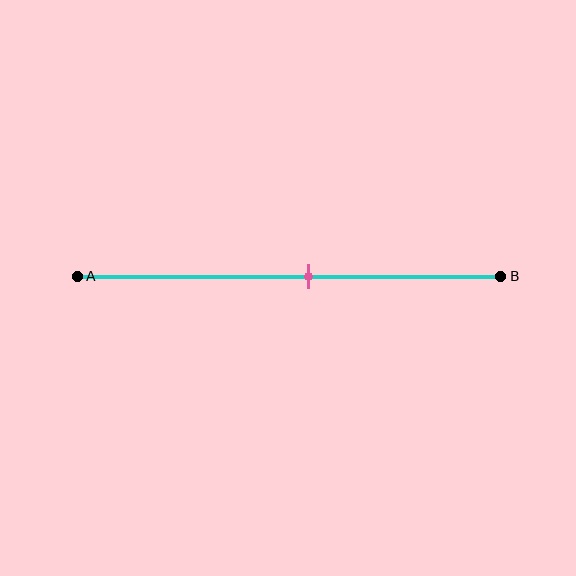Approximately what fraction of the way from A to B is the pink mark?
The pink mark is approximately 55% of the way from A to B.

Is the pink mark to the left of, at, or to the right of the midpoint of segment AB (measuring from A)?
The pink mark is to the right of the midpoint of segment AB.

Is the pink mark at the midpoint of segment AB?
No, the mark is at about 55% from A, not at the 50% midpoint.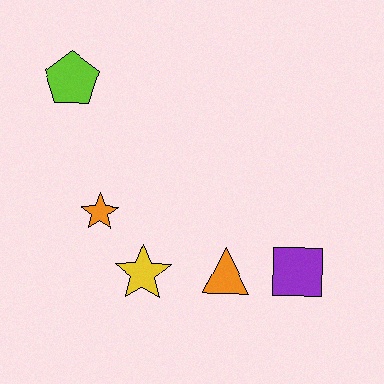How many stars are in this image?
There are 2 stars.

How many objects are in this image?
There are 5 objects.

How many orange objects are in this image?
There are 2 orange objects.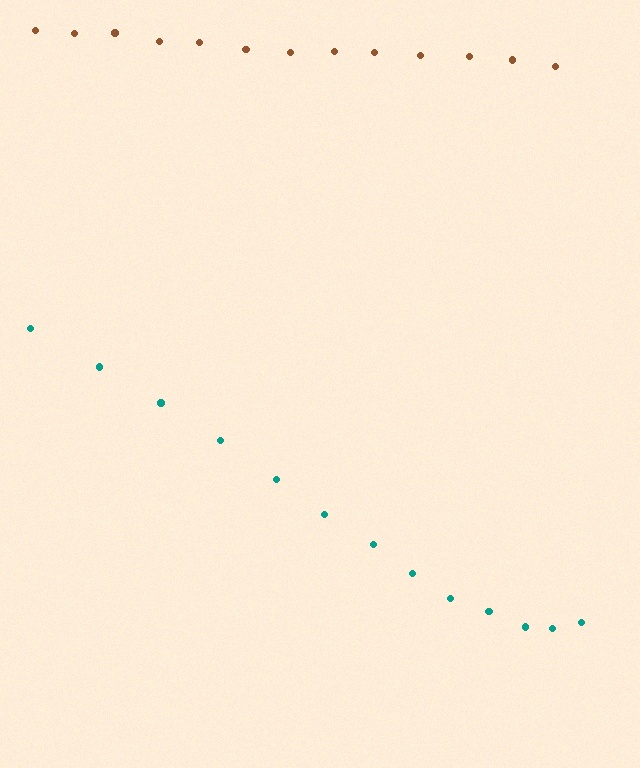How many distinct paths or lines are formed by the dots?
There are 2 distinct paths.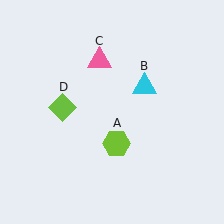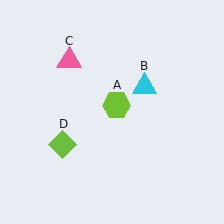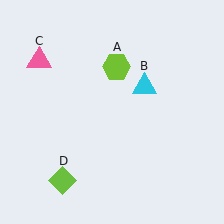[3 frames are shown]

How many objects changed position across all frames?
3 objects changed position: lime hexagon (object A), pink triangle (object C), lime diamond (object D).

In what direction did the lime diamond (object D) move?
The lime diamond (object D) moved down.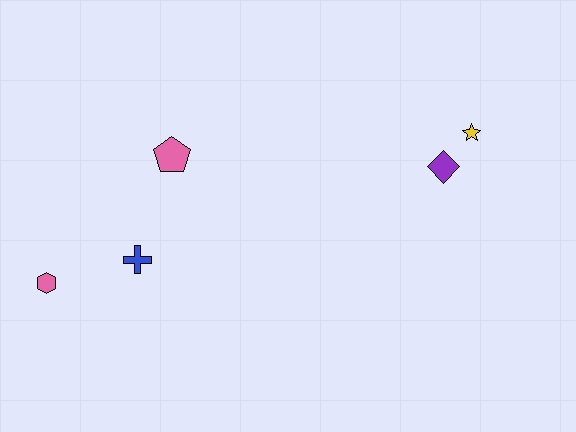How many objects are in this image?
There are 5 objects.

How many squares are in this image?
There are no squares.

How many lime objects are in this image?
There are no lime objects.